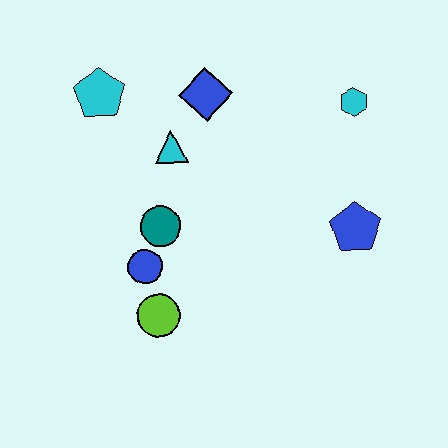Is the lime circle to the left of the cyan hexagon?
Yes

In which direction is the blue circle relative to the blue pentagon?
The blue circle is to the left of the blue pentagon.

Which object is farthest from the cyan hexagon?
The lime circle is farthest from the cyan hexagon.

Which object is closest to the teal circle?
The blue circle is closest to the teal circle.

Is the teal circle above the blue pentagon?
Yes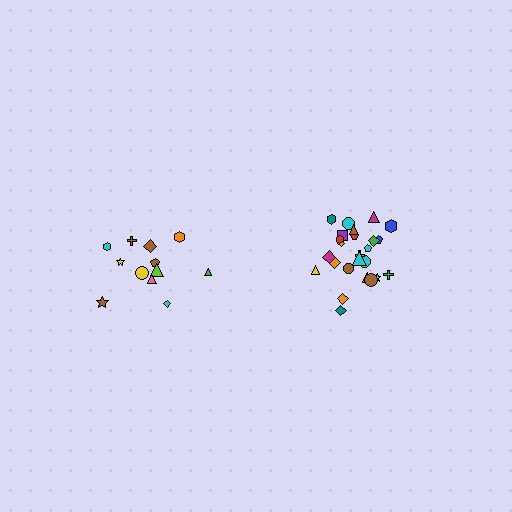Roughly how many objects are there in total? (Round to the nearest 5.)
Roughly 35 objects in total.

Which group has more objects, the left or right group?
The right group.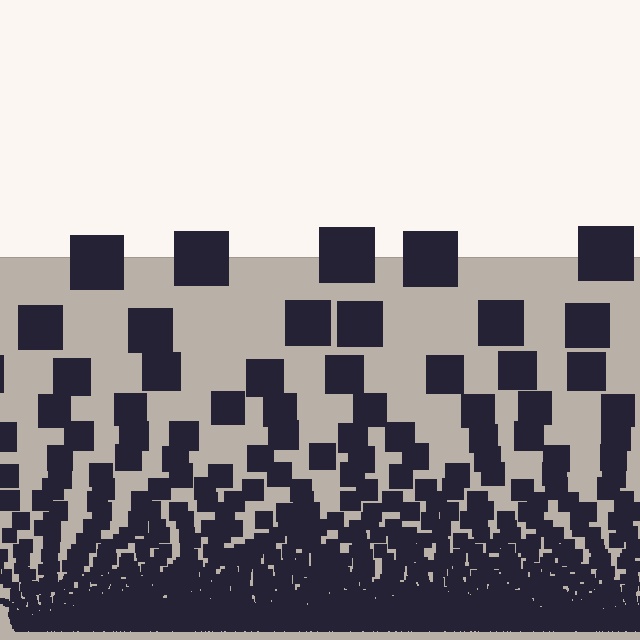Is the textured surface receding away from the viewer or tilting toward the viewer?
The surface appears to tilt toward the viewer. Texture elements get larger and sparser toward the top.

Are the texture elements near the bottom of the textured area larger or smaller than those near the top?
Smaller. The gradient is inverted — elements near the bottom are smaller and denser.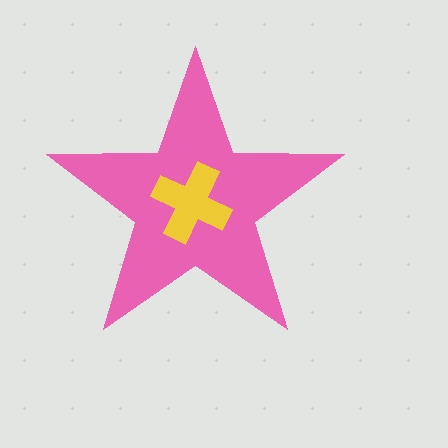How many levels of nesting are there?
2.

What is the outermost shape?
The pink star.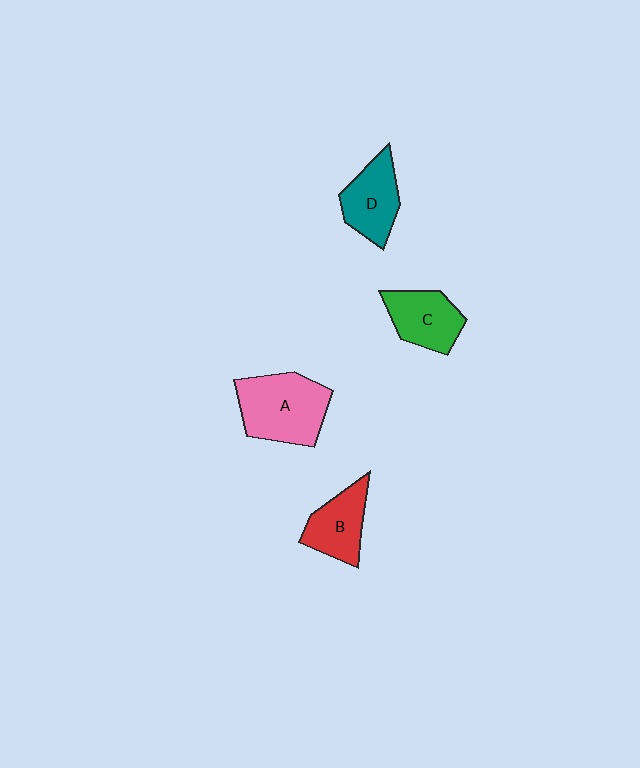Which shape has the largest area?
Shape A (pink).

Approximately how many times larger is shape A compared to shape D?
Approximately 1.5 times.